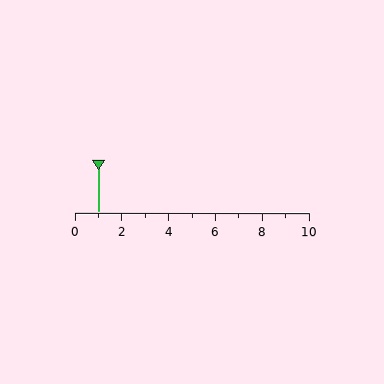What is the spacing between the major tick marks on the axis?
The major ticks are spaced 2 apart.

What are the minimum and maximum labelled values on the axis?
The axis runs from 0 to 10.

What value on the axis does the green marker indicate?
The marker indicates approximately 1.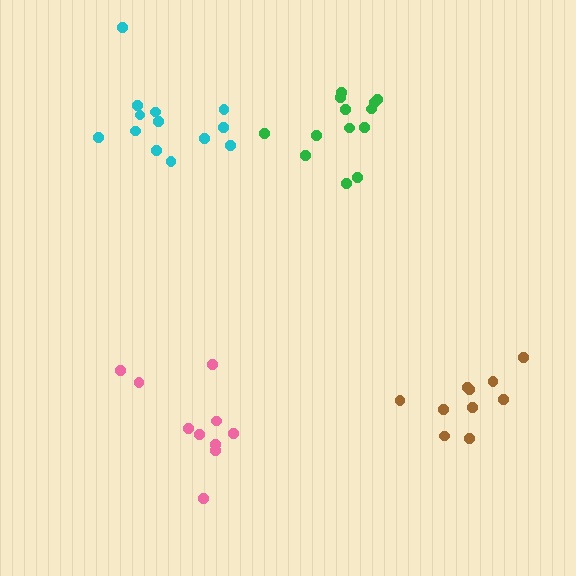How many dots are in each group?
Group 1: 13 dots, Group 2: 13 dots, Group 3: 10 dots, Group 4: 10 dots (46 total).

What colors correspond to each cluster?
The clusters are colored: cyan, green, brown, pink.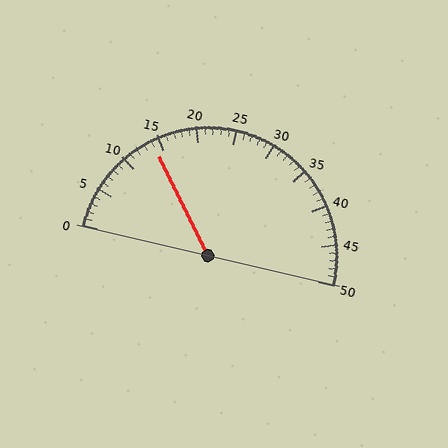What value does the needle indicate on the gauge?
The needle indicates approximately 14.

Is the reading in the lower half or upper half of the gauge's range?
The reading is in the lower half of the range (0 to 50).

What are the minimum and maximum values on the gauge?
The gauge ranges from 0 to 50.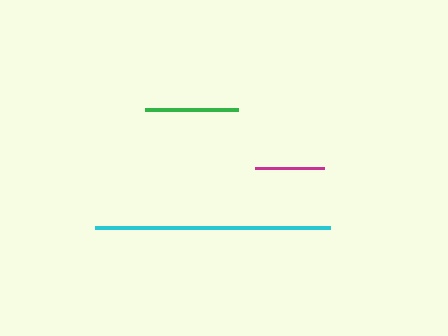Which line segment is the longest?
The cyan line is the longest at approximately 235 pixels.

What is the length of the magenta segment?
The magenta segment is approximately 69 pixels long.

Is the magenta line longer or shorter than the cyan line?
The cyan line is longer than the magenta line.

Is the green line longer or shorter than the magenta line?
The green line is longer than the magenta line.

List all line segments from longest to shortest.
From longest to shortest: cyan, green, magenta.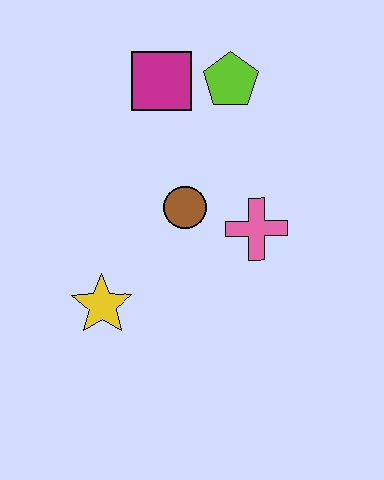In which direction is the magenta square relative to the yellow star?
The magenta square is above the yellow star.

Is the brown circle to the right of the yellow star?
Yes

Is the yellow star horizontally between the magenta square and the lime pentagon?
No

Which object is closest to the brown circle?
The pink cross is closest to the brown circle.